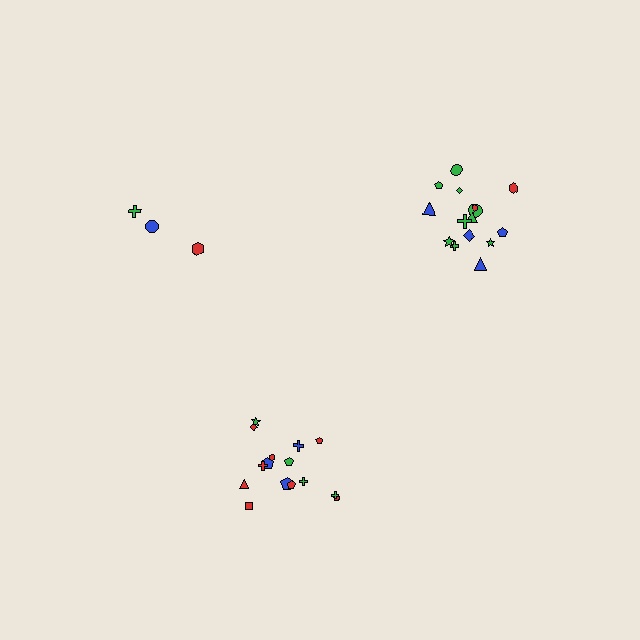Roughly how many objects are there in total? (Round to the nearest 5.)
Roughly 35 objects in total.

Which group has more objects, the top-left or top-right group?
The top-right group.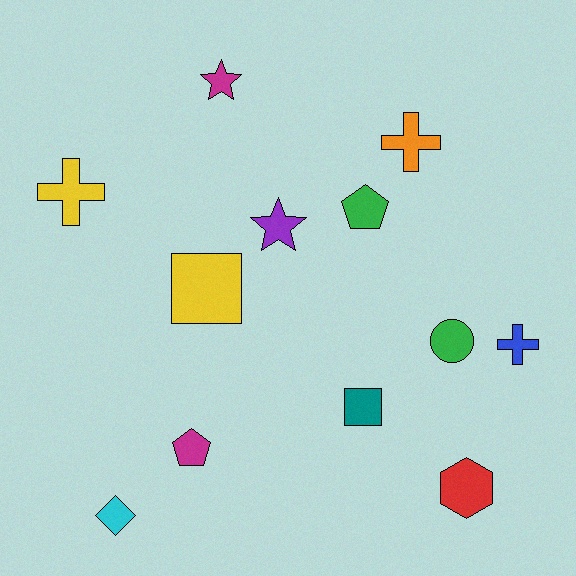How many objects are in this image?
There are 12 objects.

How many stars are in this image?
There are 2 stars.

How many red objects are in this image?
There is 1 red object.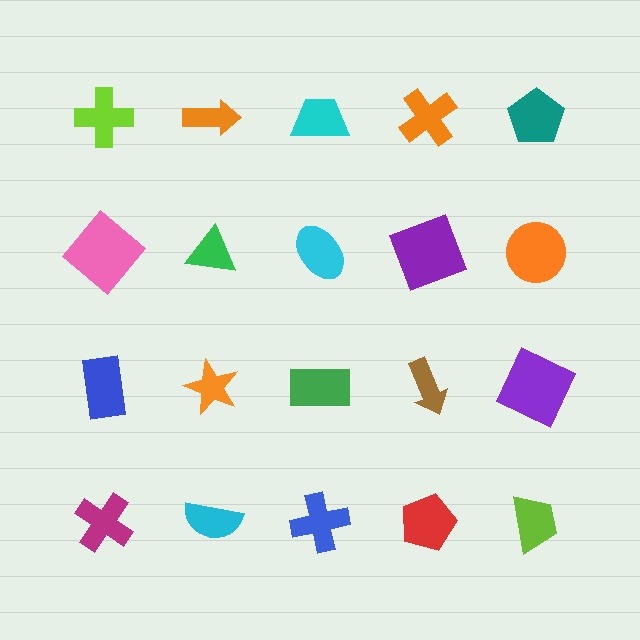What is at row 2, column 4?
A purple square.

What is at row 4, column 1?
A magenta cross.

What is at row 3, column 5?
A purple square.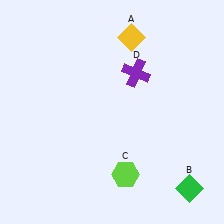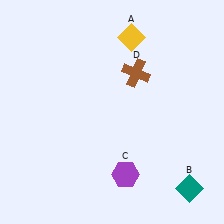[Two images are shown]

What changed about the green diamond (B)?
In Image 1, B is green. In Image 2, it changed to teal.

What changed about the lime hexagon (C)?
In Image 1, C is lime. In Image 2, it changed to purple.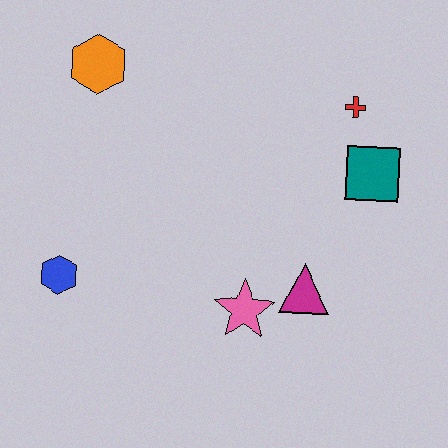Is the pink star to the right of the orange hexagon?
Yes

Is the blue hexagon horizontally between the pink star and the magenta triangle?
No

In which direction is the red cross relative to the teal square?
The red cross is above the teal square.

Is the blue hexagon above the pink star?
Yes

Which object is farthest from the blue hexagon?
The red cross is farthest from the blue hexagon.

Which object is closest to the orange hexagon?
The blue hexagon is closest to the orange hexagon.